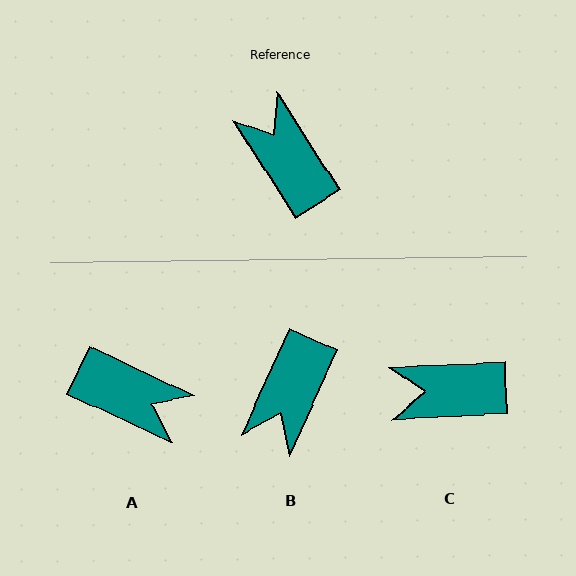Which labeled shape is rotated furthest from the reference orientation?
A, about 148 degrees away.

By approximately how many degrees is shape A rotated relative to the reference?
Approximately 148 degrees clockwise.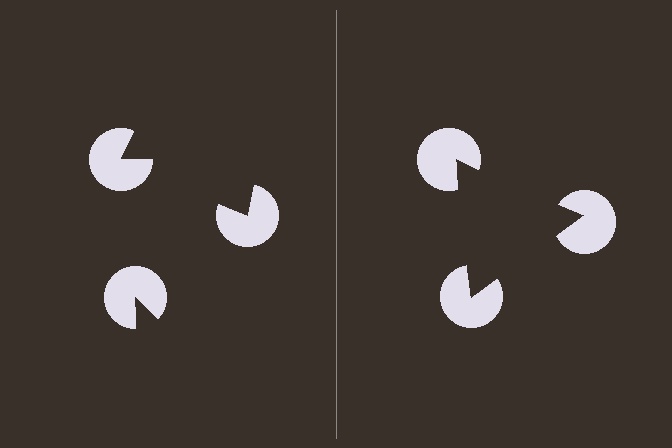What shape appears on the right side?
An illusory triangle.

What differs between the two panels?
The pac-man discs are positioned identically on both sides; only the wedge orientations differ. On the right they align to a triangle; on the left they are misaligned.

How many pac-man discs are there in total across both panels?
6 — 3 on each side.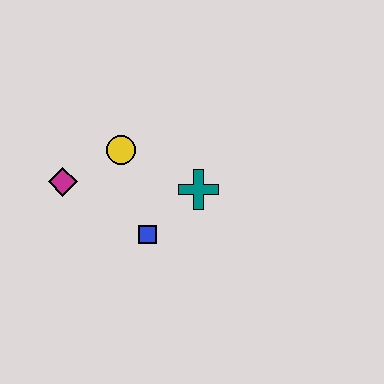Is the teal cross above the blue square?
Yes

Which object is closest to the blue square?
The teal cross is closest to the blue square.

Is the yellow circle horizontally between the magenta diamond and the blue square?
Yes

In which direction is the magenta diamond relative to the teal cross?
The magenta diamond is to the left of the teal cross.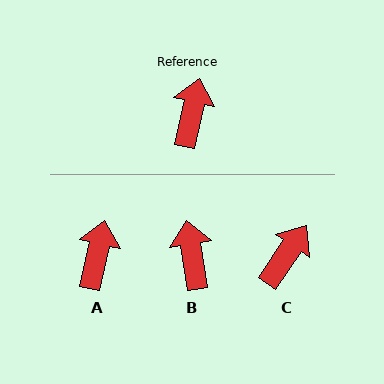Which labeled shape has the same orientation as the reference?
A.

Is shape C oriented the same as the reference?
No, it is off by about 21 degrees.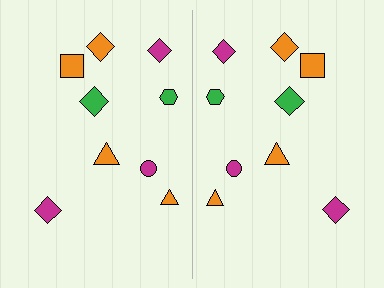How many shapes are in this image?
There are 18 shapes in this image.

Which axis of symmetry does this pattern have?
The pattern has a vertical axis of symmetry running through the center of the image.